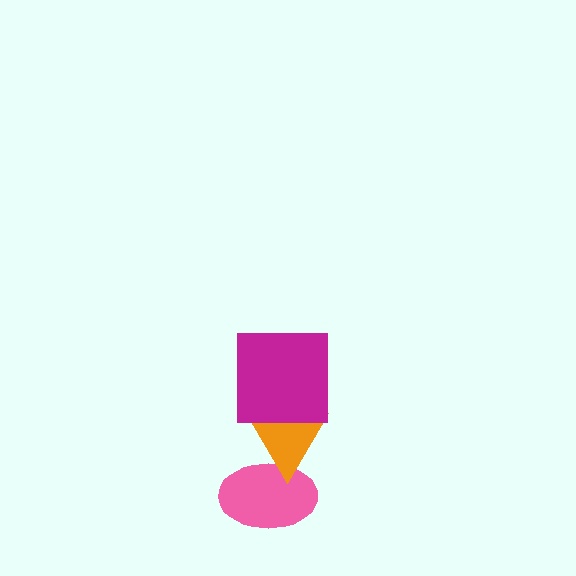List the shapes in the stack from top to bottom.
From top to bottom: the magenta square, the orange triangle, the pink ellipse.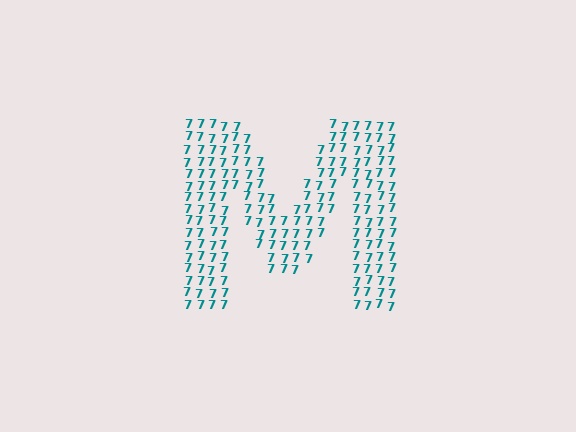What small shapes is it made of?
It is made of small digit 7's.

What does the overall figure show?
The overall figure shows the letter M.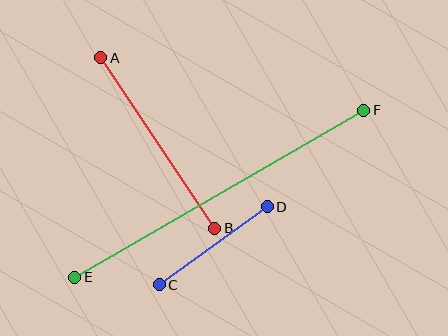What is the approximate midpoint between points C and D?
The midpoint is at approximately (213, 246) pixels.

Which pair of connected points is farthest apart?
Points E and F are farthest apart.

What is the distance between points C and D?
The distance is approximately 133 pixels.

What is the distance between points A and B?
The distance is approximately 205 pixels.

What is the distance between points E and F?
The distance is approximately 334 pixels.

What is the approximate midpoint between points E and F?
The midpoint is at approximately (219, 194) pixels.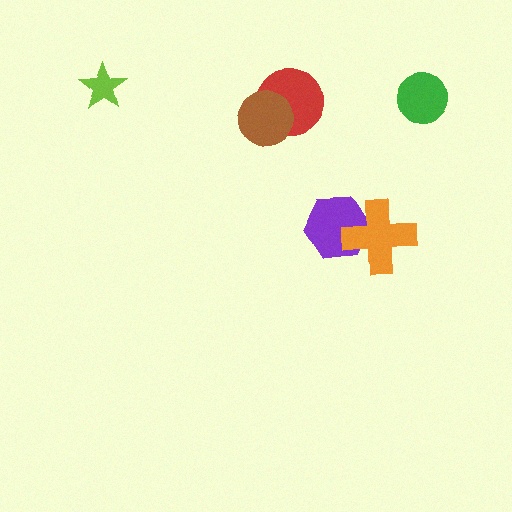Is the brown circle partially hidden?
No, no other shape covers it.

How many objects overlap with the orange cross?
1 object overlaps with the orange cross.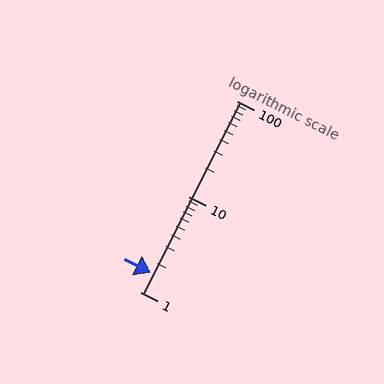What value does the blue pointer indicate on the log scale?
The pointer indicates approximately 1.6.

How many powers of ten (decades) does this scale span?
The scale spans 2 decades, from 1 to 100.